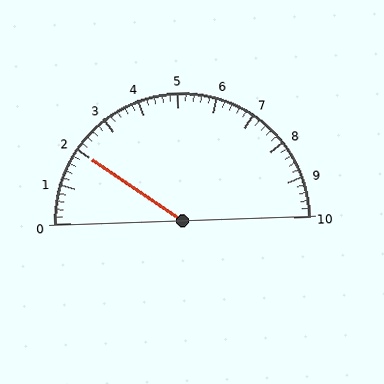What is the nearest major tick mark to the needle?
The nearest major tick mark is 2.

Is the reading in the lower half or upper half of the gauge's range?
The reading is in the lower half of the range (0 to 10).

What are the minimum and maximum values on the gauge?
The gauge ranges from 0 to 10.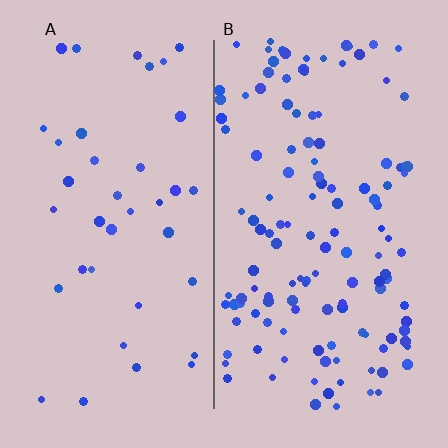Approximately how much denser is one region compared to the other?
Approximately 3.3× — region B over region A.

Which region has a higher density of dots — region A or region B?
B (the right).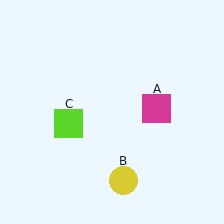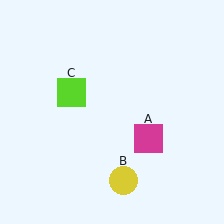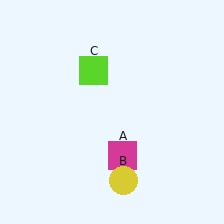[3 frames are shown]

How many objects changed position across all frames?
2 objects changed position: magenta square (object A), lime square (object C).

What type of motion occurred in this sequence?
The magenta square (object A), lime square (object C) rotated clockwise around the center of the scene.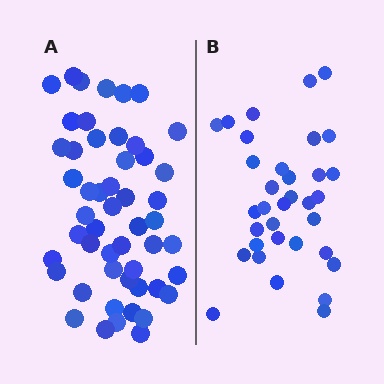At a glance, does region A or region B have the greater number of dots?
Region A (the left region) has more dots.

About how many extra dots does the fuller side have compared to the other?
Region A has approximately 15 more dots than region B.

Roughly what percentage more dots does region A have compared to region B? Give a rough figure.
About 50% more.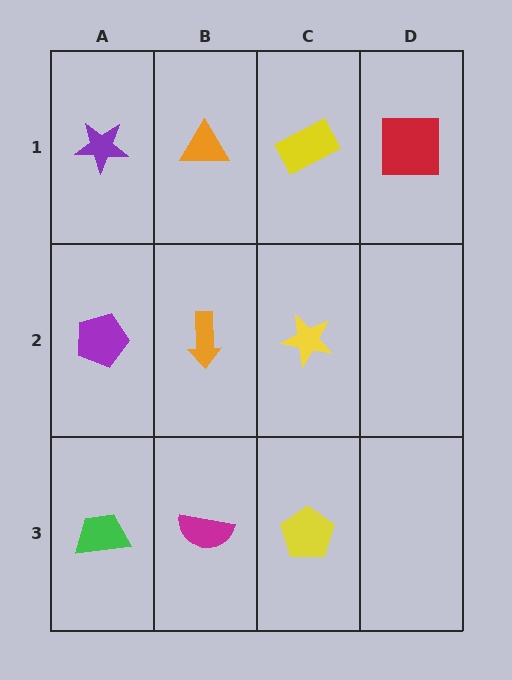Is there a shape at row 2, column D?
No, that cell is empty.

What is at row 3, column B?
A magenta semicircle.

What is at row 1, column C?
A yellow rectangle.